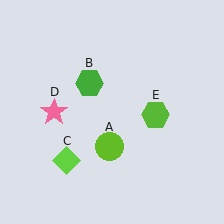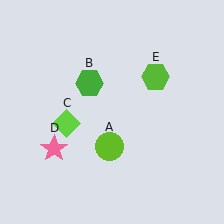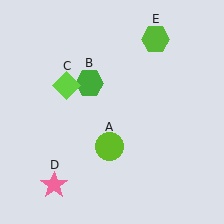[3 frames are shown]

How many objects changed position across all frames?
3 objects changed position: lime diamond (object C), pink star (object D), lime hexagon (object E).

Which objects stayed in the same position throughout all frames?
Lime circle (object A) and green hexagon (object B) remained stationary.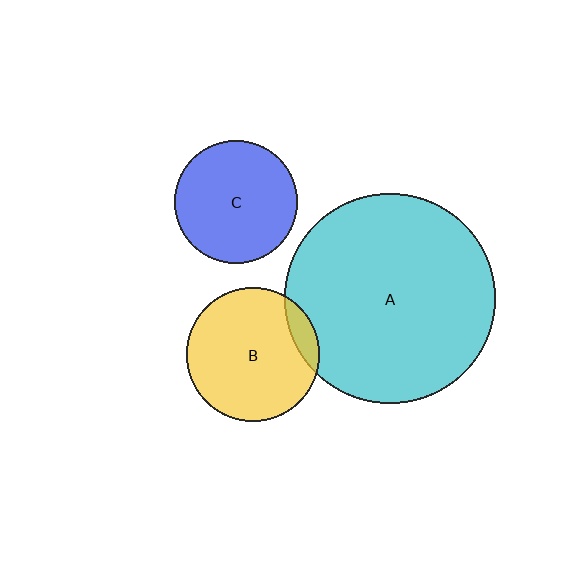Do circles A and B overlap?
Yes.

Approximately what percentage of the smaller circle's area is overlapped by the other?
Approximately 10%.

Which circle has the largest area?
Circle A (cyan).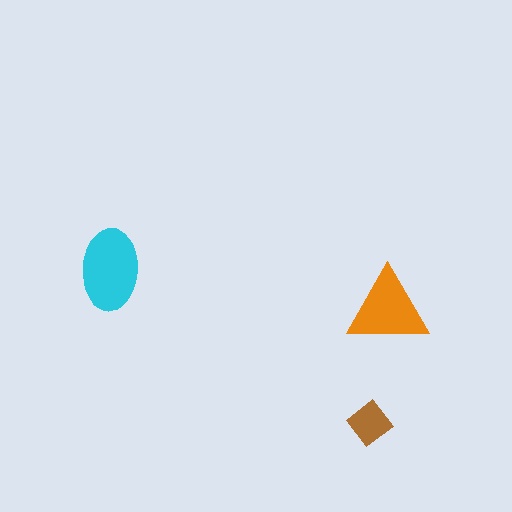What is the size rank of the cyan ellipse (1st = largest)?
1st.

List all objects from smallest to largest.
The brown diamond, the orange triangle, the cyan ellipse.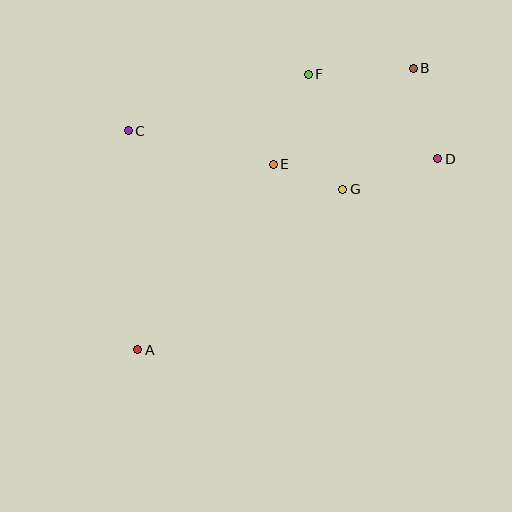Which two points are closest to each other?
Points E and G are closest to each other.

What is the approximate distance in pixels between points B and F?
The distance between B and F is approximately 105 pixels.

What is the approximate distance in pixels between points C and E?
The distance between C and E is approximately 149 pixels.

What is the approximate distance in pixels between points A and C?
The distance between A and C is approximately 220 pixels.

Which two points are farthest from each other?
Points A and B are farthest from each other.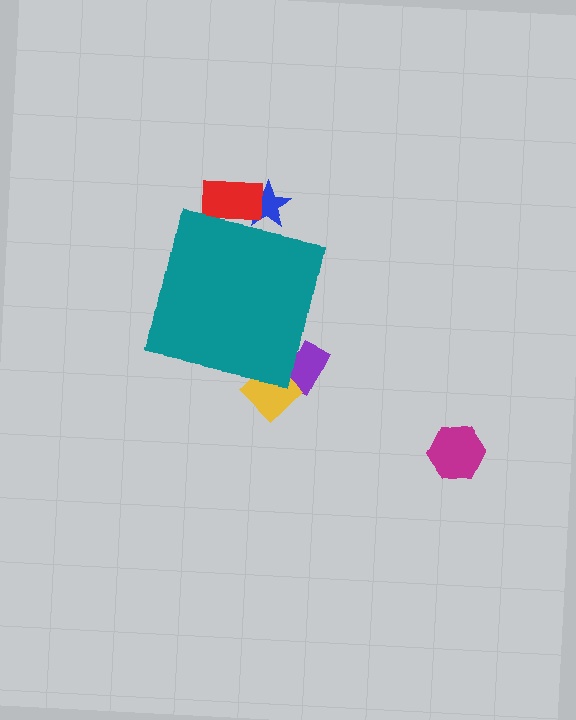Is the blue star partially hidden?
Yes, the blue star is partially hidden behind the teal square.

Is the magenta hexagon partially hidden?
No, the magenta hexagon is fully visible.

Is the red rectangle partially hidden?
Yes, the red rectangle is partially hidden behind the teal square.